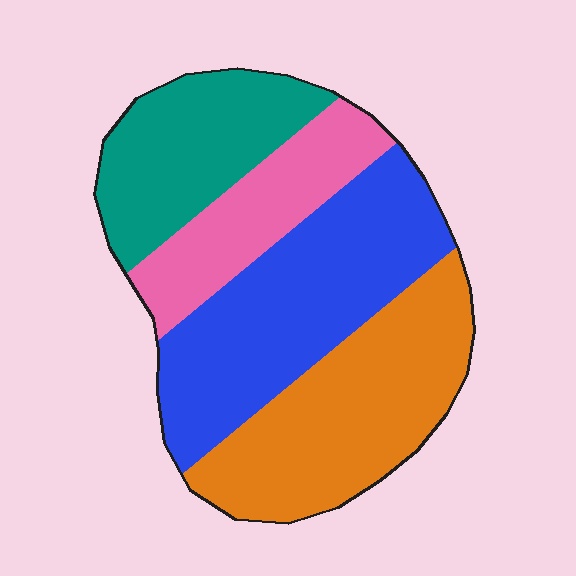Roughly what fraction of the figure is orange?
Orange takes up between a quarter and a half of the figure.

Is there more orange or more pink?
Orange.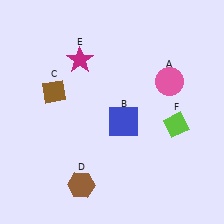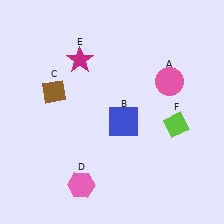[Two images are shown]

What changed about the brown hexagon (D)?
In Image 1, D is brown. In Image 2, it changed to pink.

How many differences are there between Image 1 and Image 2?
There is 1 difference between the two images.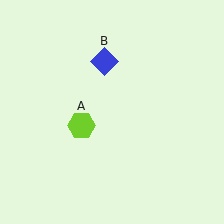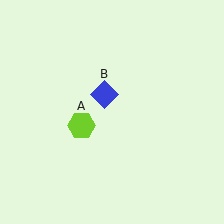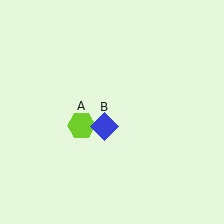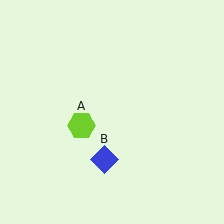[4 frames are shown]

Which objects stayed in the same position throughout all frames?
Lime hexagon (object A) remained stationary.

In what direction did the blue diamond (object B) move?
The blue diamond (object B) moved down.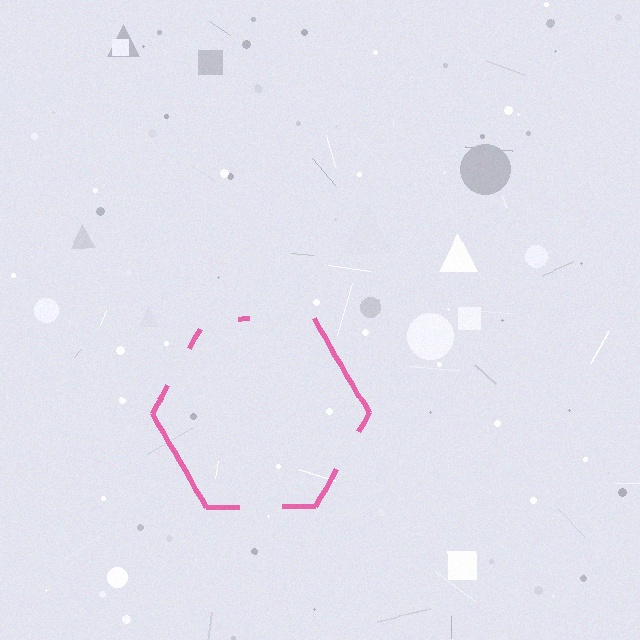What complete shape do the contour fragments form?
The contour fragments form a hexagon.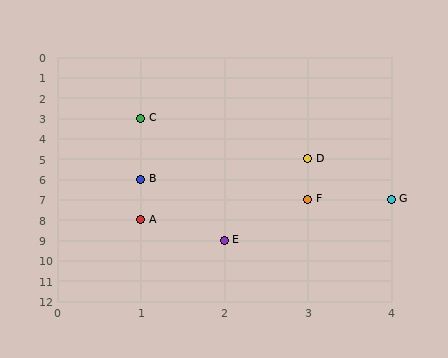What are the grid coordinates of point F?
Point F is at grid coordinates (3, 7).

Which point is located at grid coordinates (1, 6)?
Point B is at (1, 6).